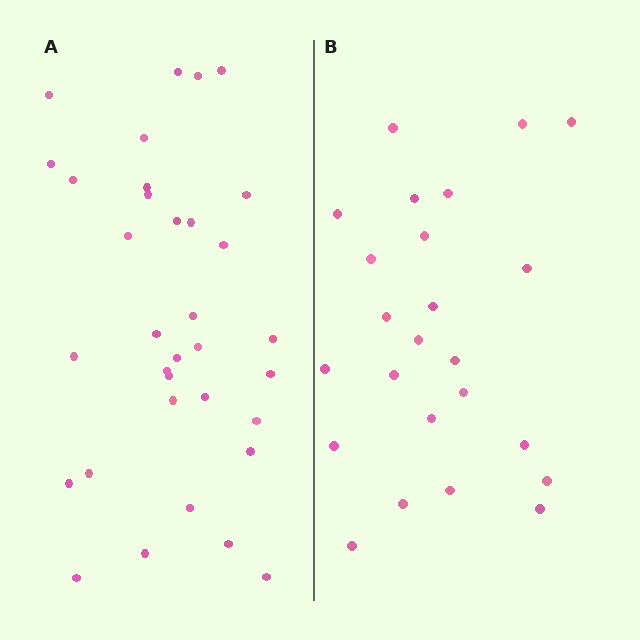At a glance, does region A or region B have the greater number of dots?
Region A (the left region) has more dots.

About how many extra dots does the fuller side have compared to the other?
Region A has roughly 10 or so more dots than region B.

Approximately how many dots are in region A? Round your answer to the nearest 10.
About 30 dots. (The exact count is 34, which rounds to 30.)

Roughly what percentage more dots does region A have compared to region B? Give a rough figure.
About 40% more.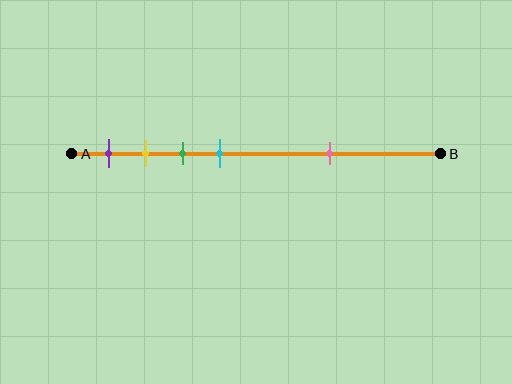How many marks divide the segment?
There are 5 marks dividing the segment.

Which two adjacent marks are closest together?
The yellow and green marks are the closest adjacent pair.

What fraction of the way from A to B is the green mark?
The green mark is approximately 30% (0.3) of the way from A to B.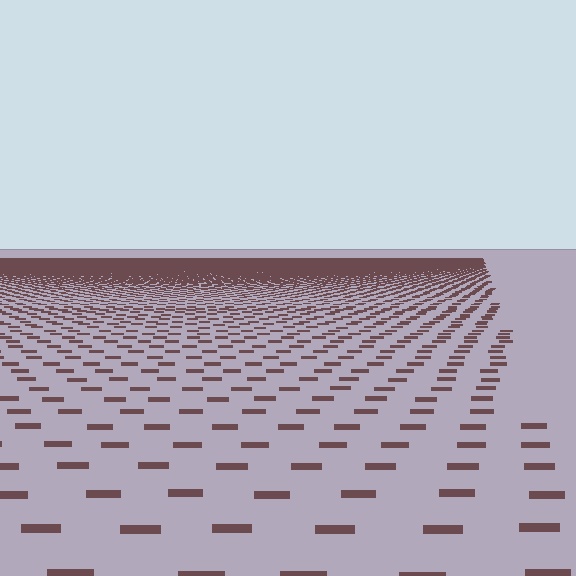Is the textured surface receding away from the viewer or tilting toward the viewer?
The surface is receding away from the viewer. Texture elements get smaller and denser toward the top.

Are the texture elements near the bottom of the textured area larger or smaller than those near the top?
Larger. Near the bottom, elements are closer to the viewer and appear at a bigger on-screen size.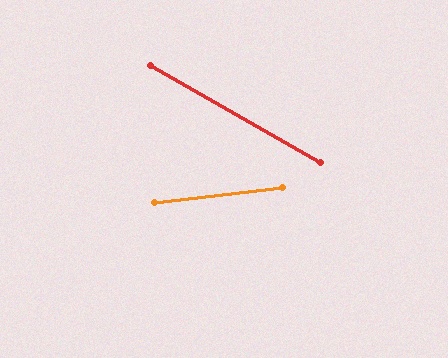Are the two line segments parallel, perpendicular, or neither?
Neither parallel nor perpendicular — they differ by about 36°.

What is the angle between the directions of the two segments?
Approximately 36 degrees.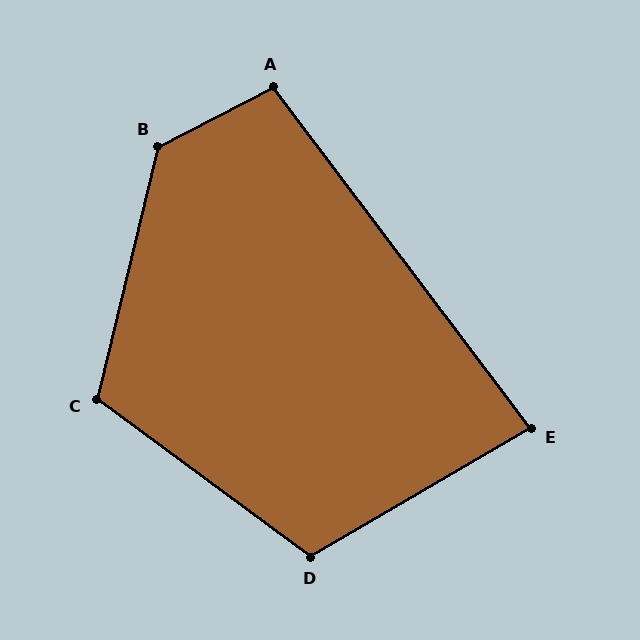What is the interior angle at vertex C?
Approximately 113 degrees (obtuse).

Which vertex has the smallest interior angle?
E, at approximately 83 degrees.